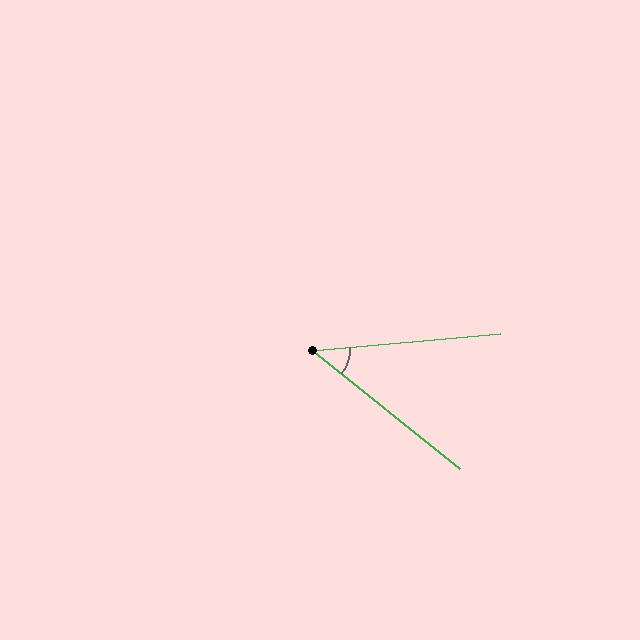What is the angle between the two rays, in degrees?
Approximately 44 degrees.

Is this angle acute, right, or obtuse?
It is acute.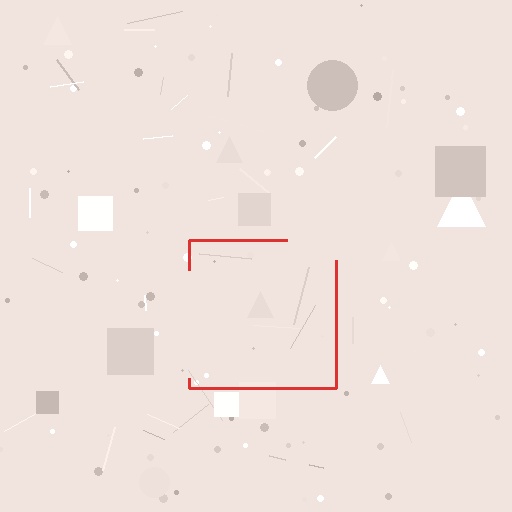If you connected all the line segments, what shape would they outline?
They would outline a square.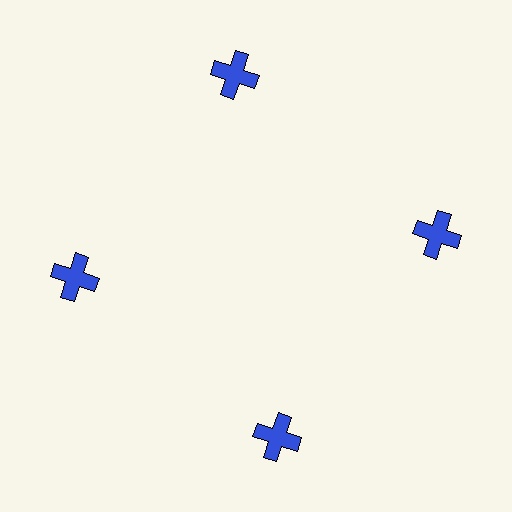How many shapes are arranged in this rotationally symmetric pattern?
There are 4 shapes, arranged in 4 groups of 1.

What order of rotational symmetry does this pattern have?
This pattern has 4-fold rotational symmetry.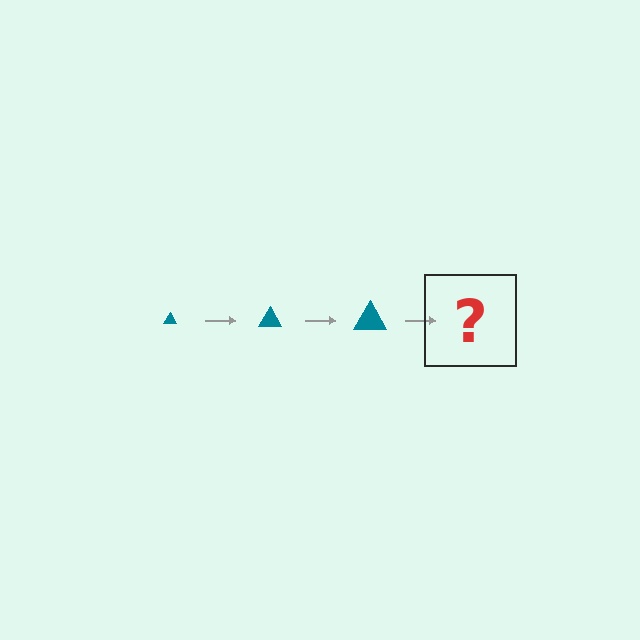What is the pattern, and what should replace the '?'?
The pattern is that the triangle gets progressively larger each step. The '?' should be a teal triangle, larger than the previous one.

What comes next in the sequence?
The next element should be a teal triangle, larger than the previous one.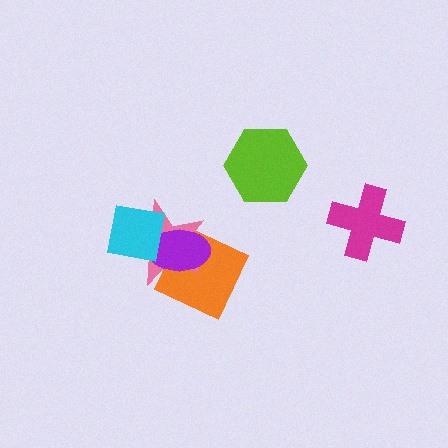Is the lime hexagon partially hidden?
No, no other shape covers it.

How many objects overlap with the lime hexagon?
0 objects overlap with the lime hexagon.